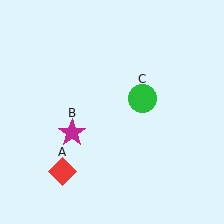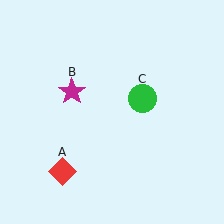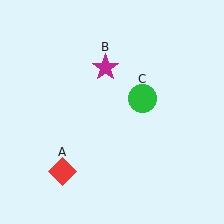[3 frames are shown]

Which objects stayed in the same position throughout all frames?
Red diamond (object A) and green circle (object C) remained stationary.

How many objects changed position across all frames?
1 object changed position: magenta star (object B).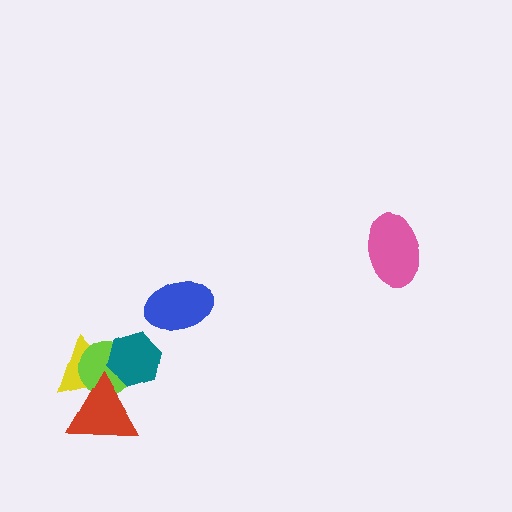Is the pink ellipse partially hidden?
No, no other shape covers it.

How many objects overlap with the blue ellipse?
0 objects overlap with the blue ellipse.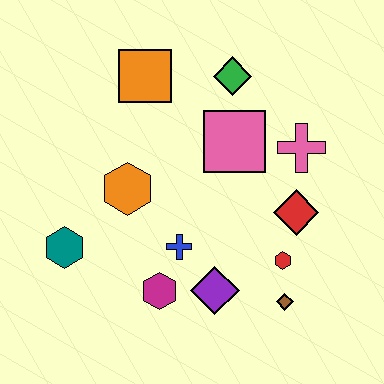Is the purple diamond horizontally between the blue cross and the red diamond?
Yes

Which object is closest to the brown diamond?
The red hexagon is closest to the brown diamond.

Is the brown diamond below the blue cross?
Yes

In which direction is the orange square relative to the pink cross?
The orange square is to the left of the pink cross.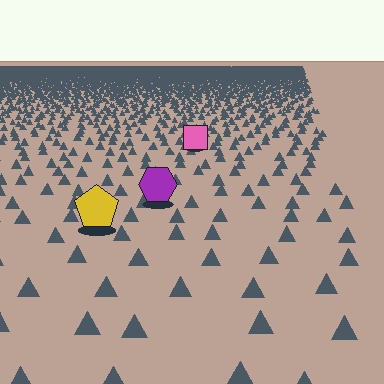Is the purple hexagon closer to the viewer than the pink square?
Yes. The purple hexagon is closer — you can tell from the texture gradient: the ground texture is coarser near it.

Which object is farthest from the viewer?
The pink square is farthest from the viewer. It appears smaller and the ground texture around it is denser.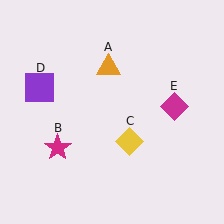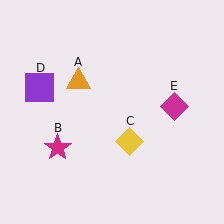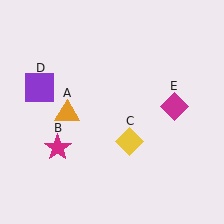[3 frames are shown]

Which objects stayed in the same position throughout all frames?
Magenta star (object B) and yellow diamond (object C) and purple square (object D) and magenta diamond (object E) remained stationary.